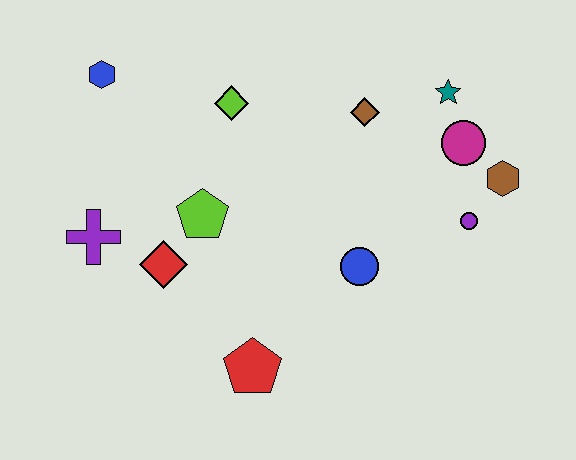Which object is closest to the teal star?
The magenta circle is closest to the teal star.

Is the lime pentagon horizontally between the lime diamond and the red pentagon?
No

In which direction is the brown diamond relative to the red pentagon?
The brown diamond is above the red pentagon.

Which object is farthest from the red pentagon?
The teal star is farthest from the red pentagon.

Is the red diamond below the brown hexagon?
Yes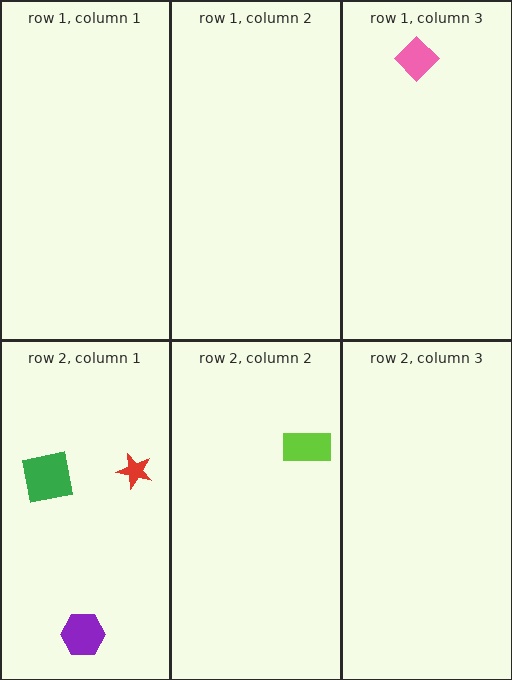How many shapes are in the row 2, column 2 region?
1.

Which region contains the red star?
The row 2, column 1 region.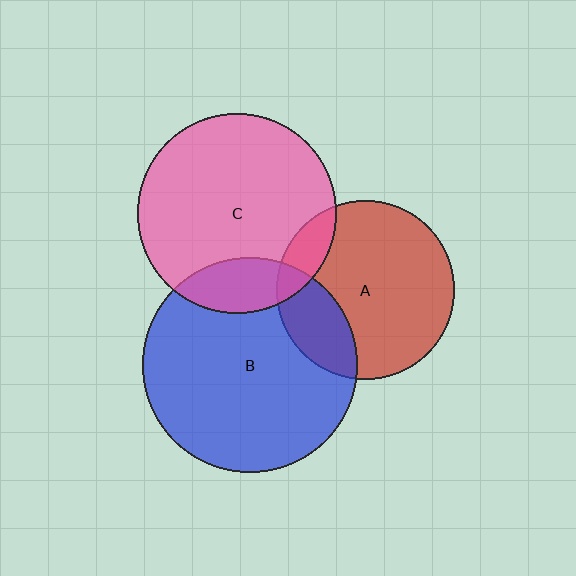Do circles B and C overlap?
Yes.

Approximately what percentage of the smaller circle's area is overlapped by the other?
Approximately 15%.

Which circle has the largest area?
Circle B (blue).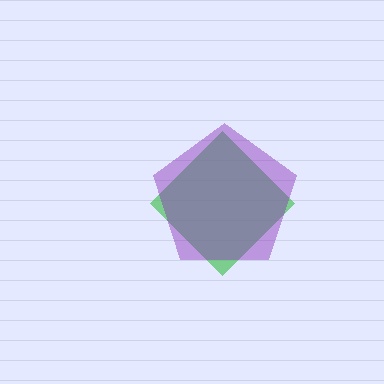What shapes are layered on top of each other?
The layered shapes are: a green diamond, a purple pentagon.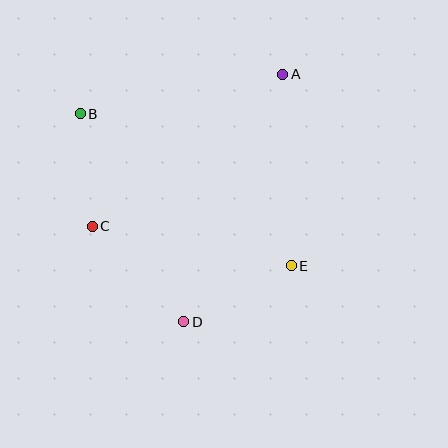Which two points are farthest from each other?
Points A and D are farthest from each other.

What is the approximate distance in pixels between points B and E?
The distance between B and E is approximately 260 pixels.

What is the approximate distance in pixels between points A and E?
The distance between A and E is approximately 192 pixels.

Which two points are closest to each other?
Points B and C are closest to each other.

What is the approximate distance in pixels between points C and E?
The distance between C and E is approximately 203 pixels.